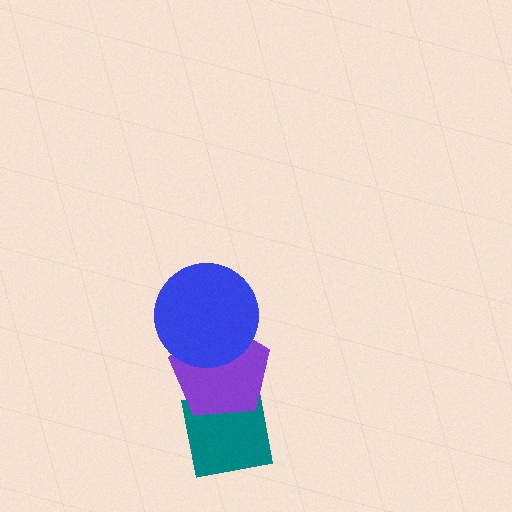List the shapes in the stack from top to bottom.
From top to bottom: the blue circle, the purple pentagon, the teal square.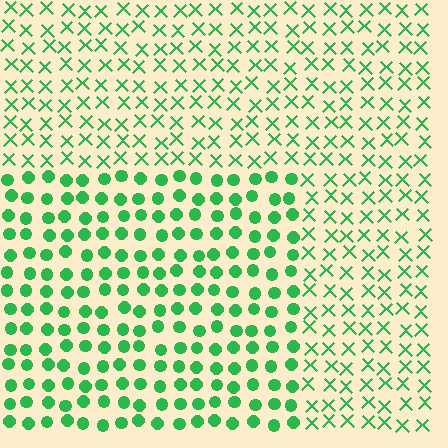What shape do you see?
I see a rectangle.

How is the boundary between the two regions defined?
The boundary is defined by a change in element shape: circles inside vs. X marks outside. All elements share the same color and spacing.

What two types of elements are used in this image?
The image uses circles inside the rectangle region and X marks outside it.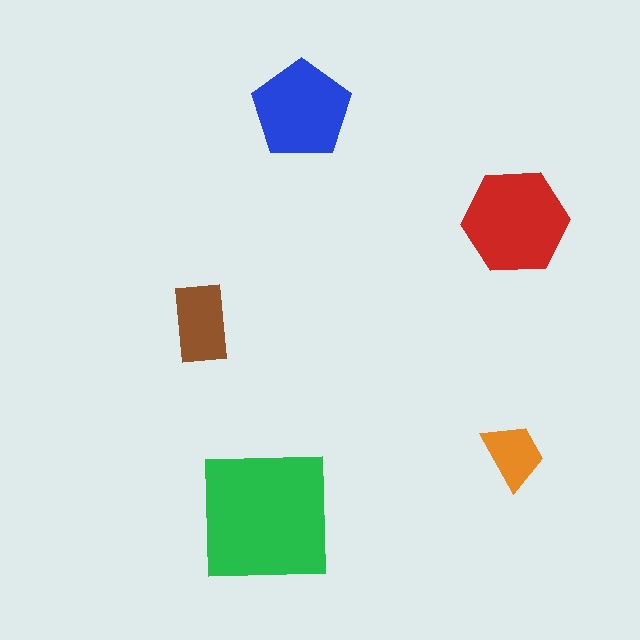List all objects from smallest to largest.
The orange trapezoid, the brown rectangle, the blue pentagon, the red hexagon, the green square.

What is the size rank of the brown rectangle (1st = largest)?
4th.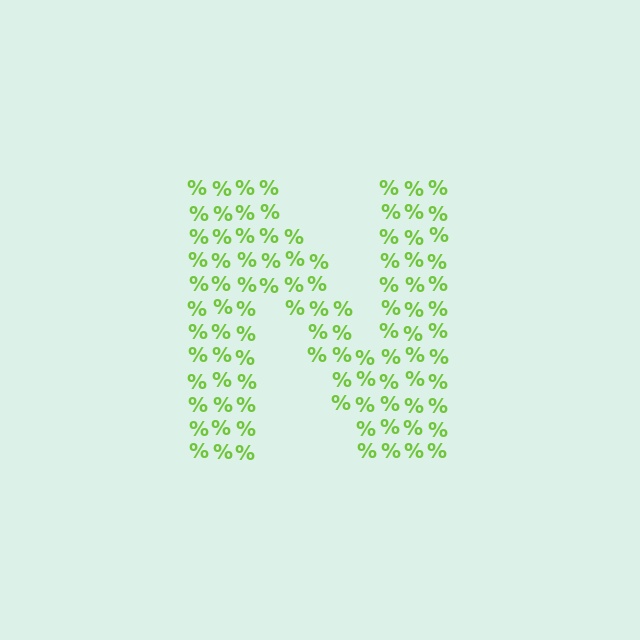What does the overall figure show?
The overall figure shows the letter N.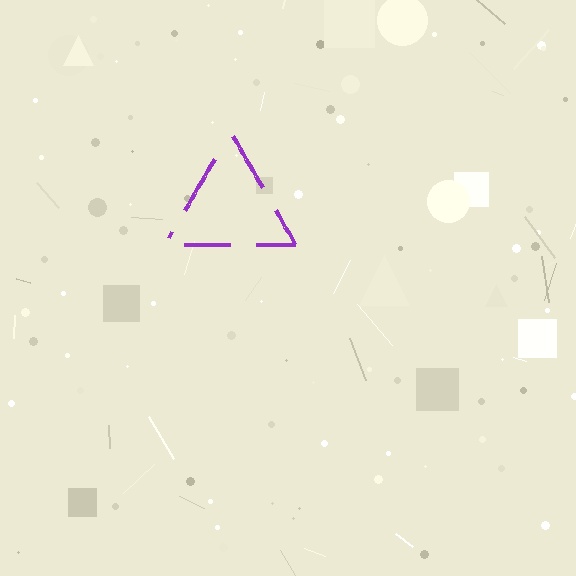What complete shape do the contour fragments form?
The contour fragments form a triangle.